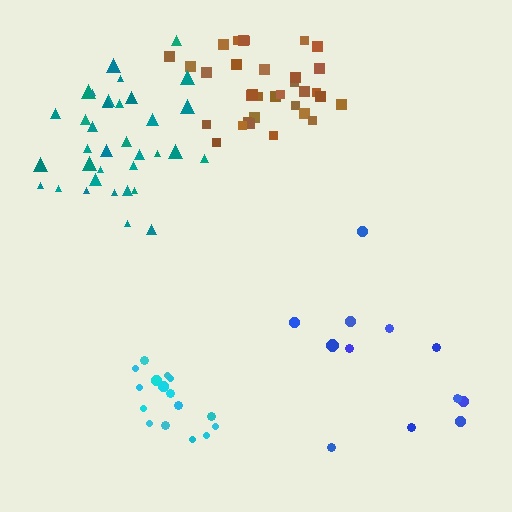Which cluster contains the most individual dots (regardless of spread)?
Teal (35).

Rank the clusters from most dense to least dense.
cyan, brown, teal, blue.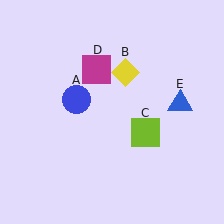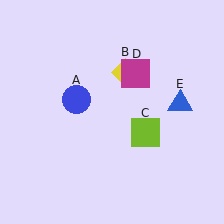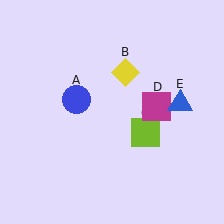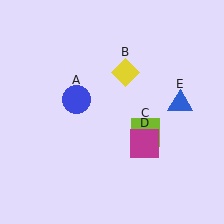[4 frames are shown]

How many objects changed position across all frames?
1 object changed position: magenta square (object D).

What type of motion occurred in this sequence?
The magenta square (object D) rotated clockwise around the center of the scene.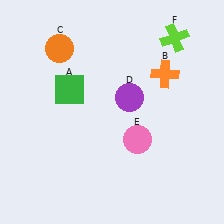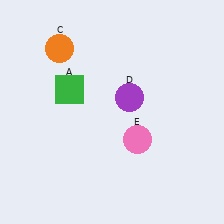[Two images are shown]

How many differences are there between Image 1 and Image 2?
There are 2 differences between the two images.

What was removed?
The orange cross (B), the lime cross (F) were removed in Image 2.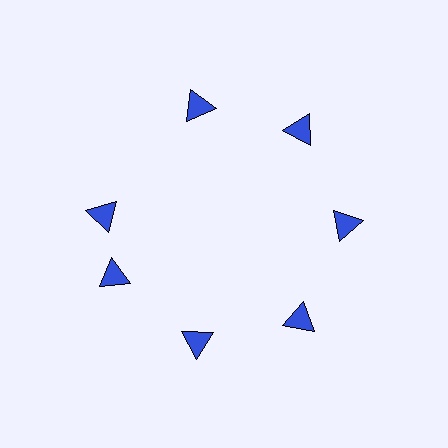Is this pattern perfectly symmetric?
No. The 7 blue triangles are arranged in a ring, but one element near the 10 o'clock position is rotated out of alignment along the ring, breaking the 7-fold rotational symmetry.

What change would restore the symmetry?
The symmetry would be restored by rotating it back into even spacing with its neighbors so that all 7 triangles sit at equal angles and equal distance from the center.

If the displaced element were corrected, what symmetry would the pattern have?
It would have 7-fold rotational symmetry — the pattern would map onto itself every 51 degrees.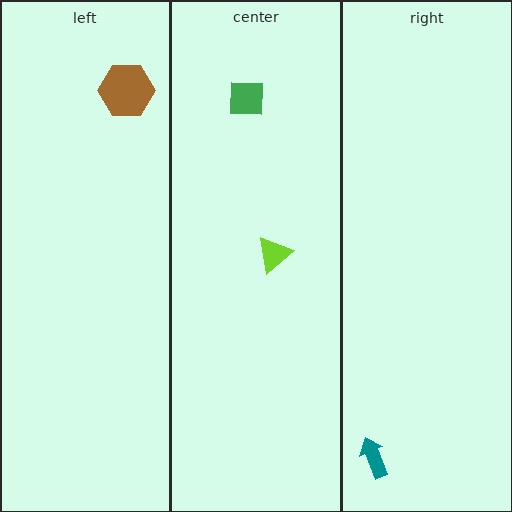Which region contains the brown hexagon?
The left region.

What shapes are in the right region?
The teal arrow.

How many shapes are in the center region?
2.